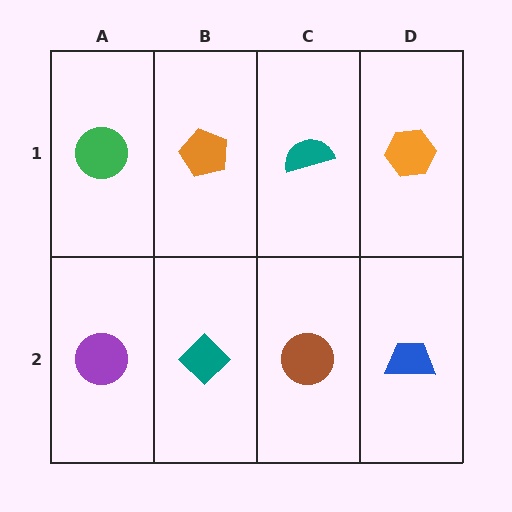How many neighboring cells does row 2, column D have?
2.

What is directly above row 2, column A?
A green circle.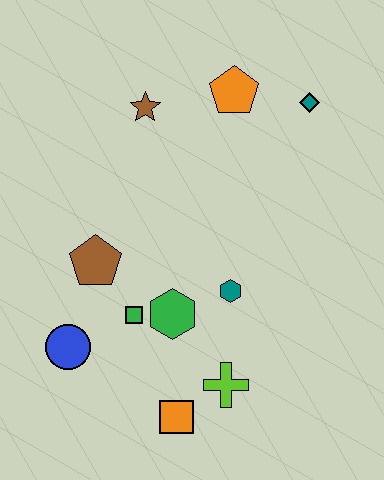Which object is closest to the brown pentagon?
The green square is closest to the brown pentagon.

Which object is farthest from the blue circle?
The teal diamond is farthest from the blue circle.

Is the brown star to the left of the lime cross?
Yes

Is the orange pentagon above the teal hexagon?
Yes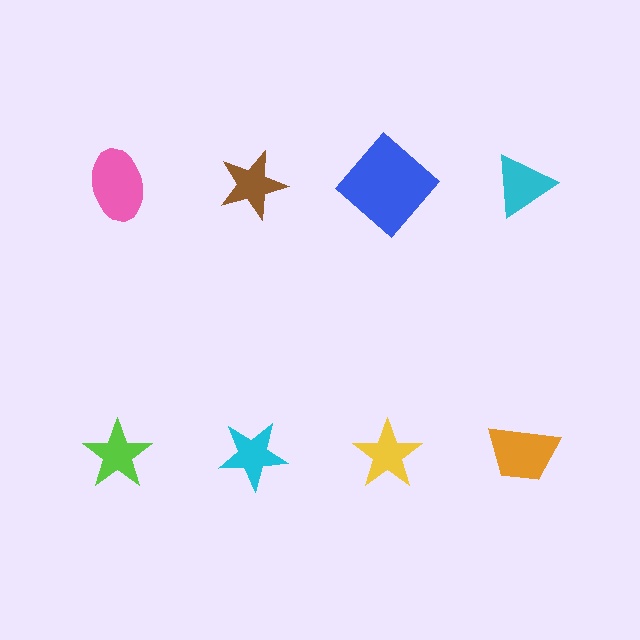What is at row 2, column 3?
A yellow star.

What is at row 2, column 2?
A cyan star.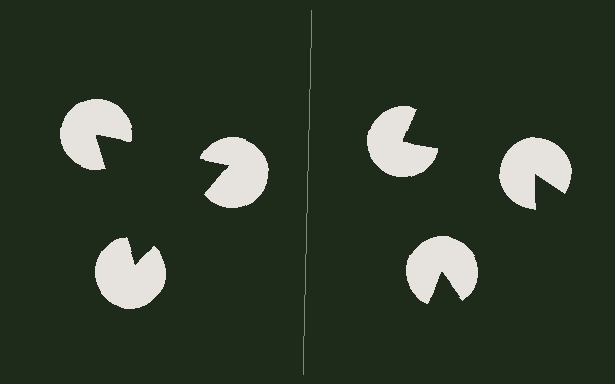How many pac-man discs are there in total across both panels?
6 — 3 on each side.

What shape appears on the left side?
An illusory triangle.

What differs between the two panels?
The pac-man discs are positioned identically on both sides; only the wedge orientations differ. On the left they align to a triangle; on the right they are misaligned.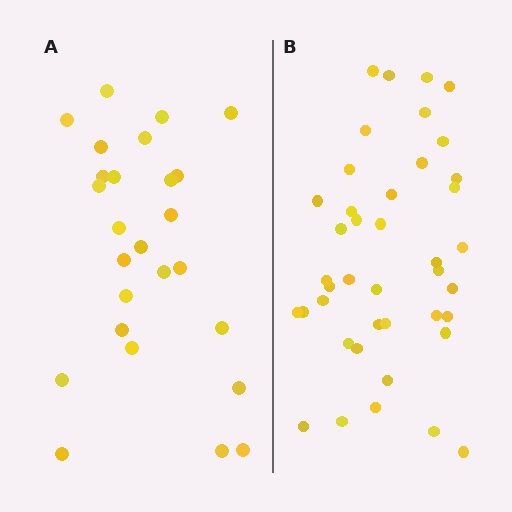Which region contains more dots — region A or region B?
Region B (the right region) has more dots.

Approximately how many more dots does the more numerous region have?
Region B has approximately 15 more dots than region A.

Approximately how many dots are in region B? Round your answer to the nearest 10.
About 40 dots. (The exact count is 41, which rounds to 40.)